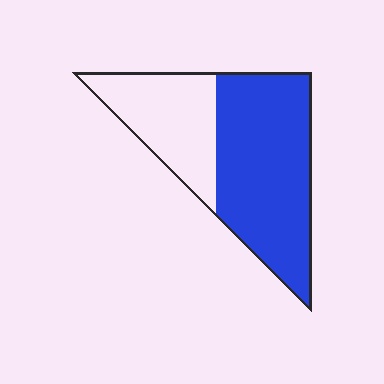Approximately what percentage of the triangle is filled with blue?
Approximately 65%.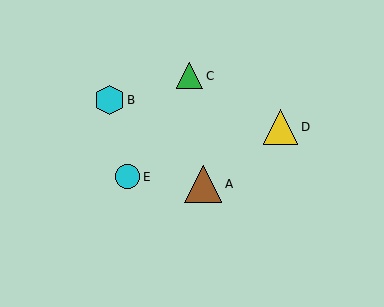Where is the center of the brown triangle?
The center of the brown triangle is at (203, 184).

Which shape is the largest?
The brown triangle (labeled A) is the largest.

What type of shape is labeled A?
Shape A is a brown triangle.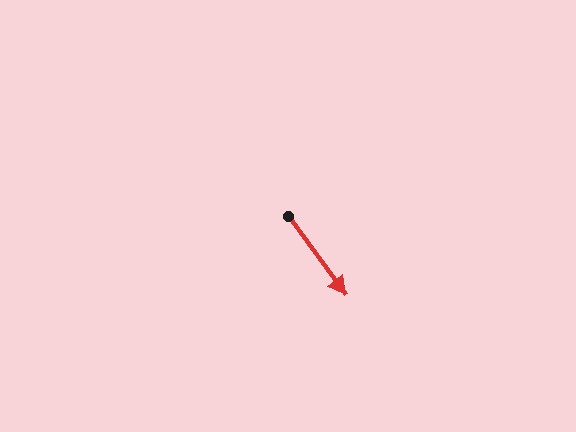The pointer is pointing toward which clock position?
Roughly 5 o'clock.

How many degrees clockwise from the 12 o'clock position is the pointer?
Approximately 144 degrees.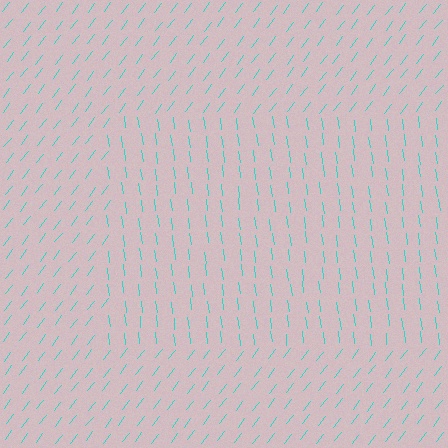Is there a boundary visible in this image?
Yes, there is a texture boundary formed by a change in line orientation.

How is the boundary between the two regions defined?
The boundary is defined purely by a change in line orientation (approximately 45 degrees difference). All lines are the same color and thickness.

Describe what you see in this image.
The image is filled with small cyan line segments. A rectangle region in the image has lines oriented differently from the surrounding lines, creating a visible texture boundary.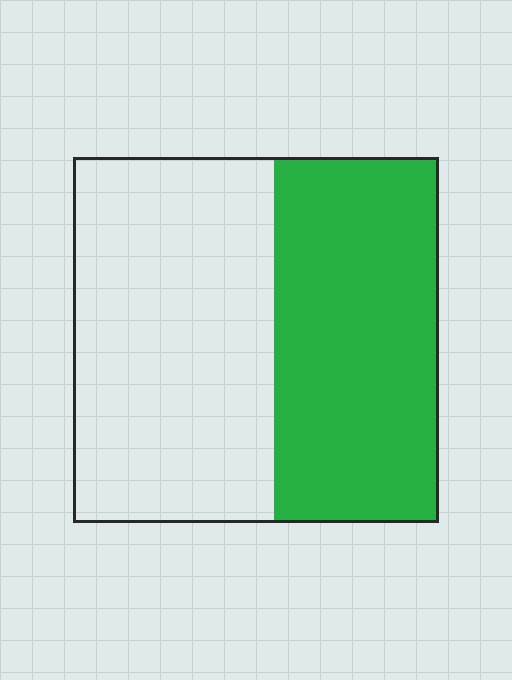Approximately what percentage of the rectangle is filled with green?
Approximately 45%.